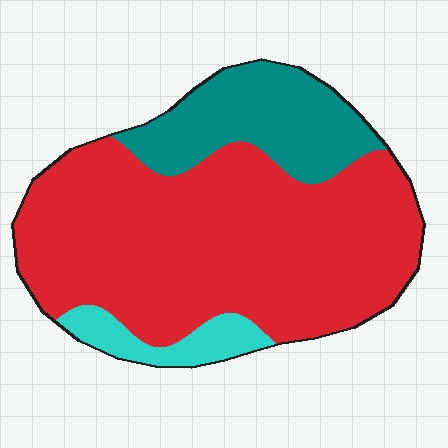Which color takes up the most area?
Red, at roughly 70%.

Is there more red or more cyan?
Red.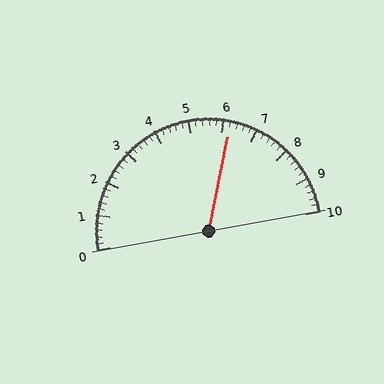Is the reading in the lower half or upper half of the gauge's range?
The reading is in the upper half of the range (0 to 10).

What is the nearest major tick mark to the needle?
The nearest major tick mark is 6.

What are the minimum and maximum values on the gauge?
The gauge ranges from 0 to 10.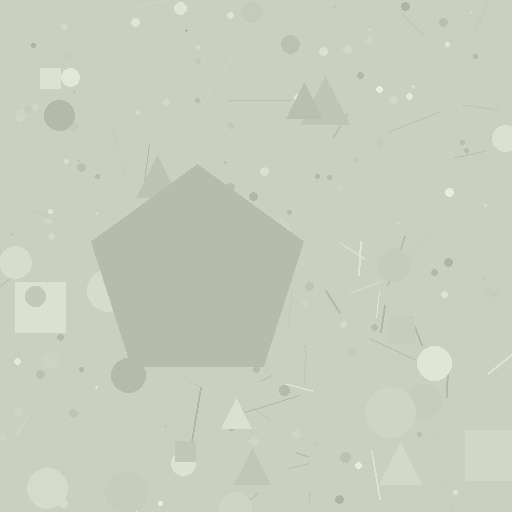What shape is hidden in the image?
A pentagon is hidden in the image.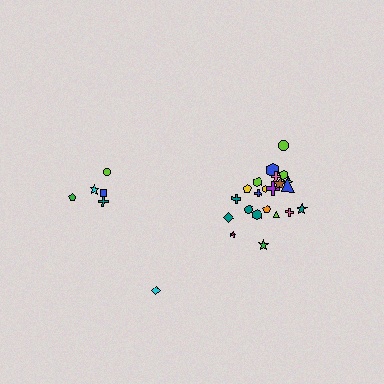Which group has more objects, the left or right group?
The right group.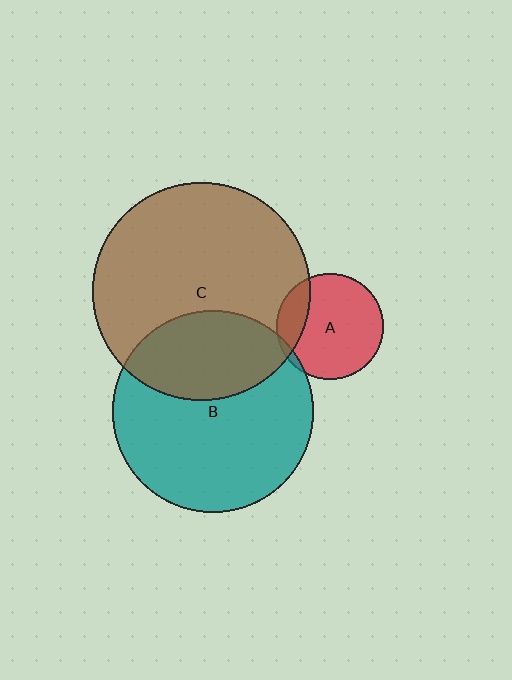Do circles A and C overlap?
Yes.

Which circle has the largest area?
Circle C (brown).